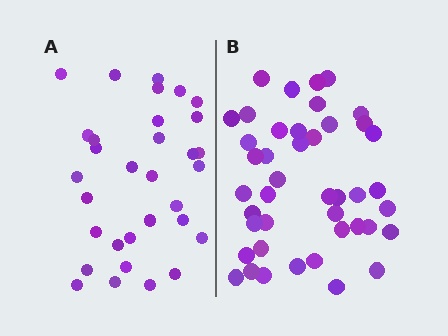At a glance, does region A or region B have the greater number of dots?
Region B (the right region) has more dots.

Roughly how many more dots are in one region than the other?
Region B has roughly 12 or so more dots than region A.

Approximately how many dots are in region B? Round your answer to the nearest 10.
About 40 dots. (The exact count is 43, which rounds to 40.)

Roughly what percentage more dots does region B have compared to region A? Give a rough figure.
About 35% more.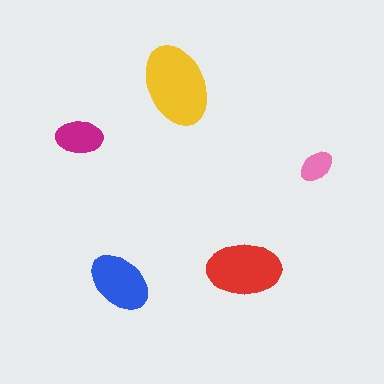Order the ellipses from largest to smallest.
the yellow one, the red one, the blue one, the magenta one, the pink one.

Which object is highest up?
The yellow ellipse is topmost.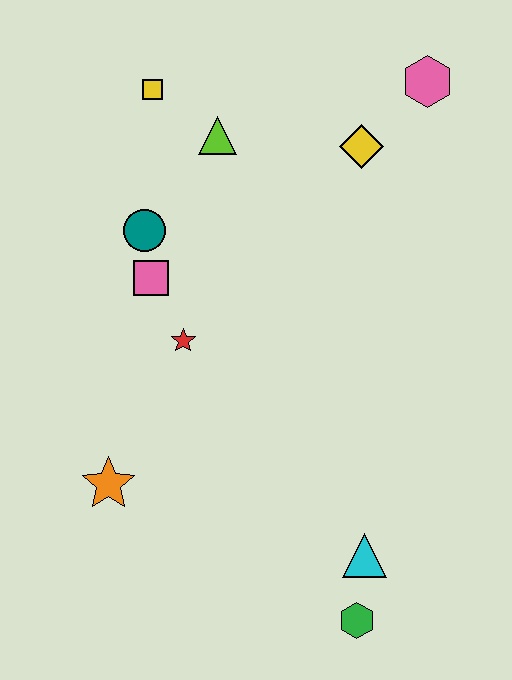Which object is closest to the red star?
The pink square is closest to the red star.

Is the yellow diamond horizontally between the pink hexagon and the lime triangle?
Yes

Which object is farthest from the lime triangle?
The green hexagon is farthest from the lime triangle.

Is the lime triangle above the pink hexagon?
No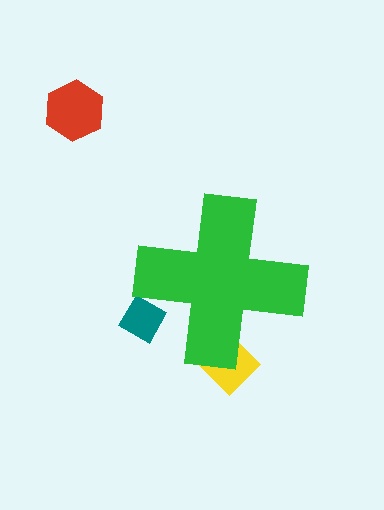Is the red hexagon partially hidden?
No, the red hexagon is fully visible.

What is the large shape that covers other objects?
A green cross.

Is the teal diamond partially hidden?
Yes, the teal diamond is partially hidden behind the green cross.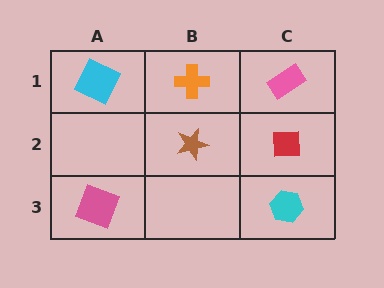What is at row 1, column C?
A pink rectangle.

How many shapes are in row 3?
2 shapes.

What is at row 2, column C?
A red square.